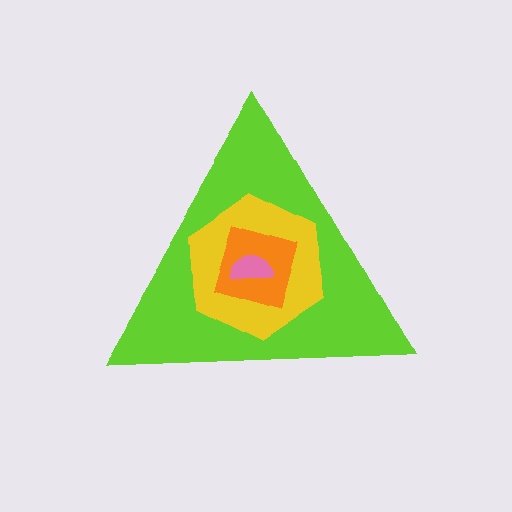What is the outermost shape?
The lime triangle.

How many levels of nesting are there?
4.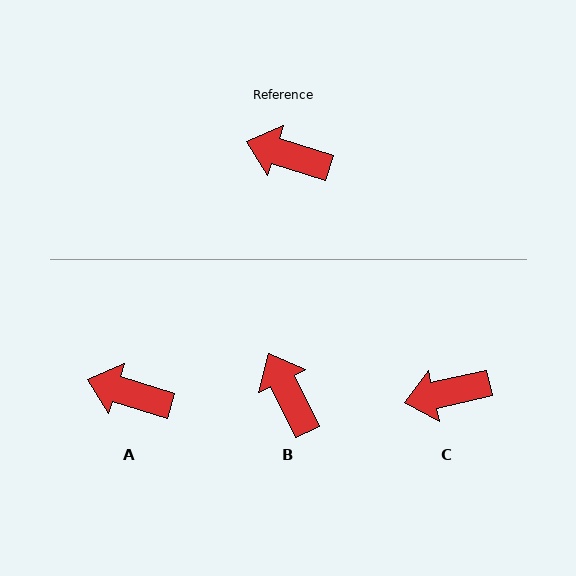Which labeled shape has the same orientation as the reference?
A.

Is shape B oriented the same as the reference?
No, it is off by about 47 degrees.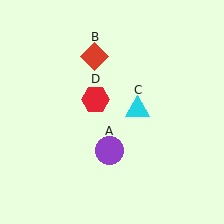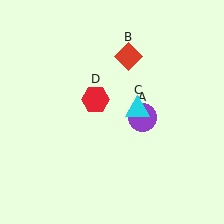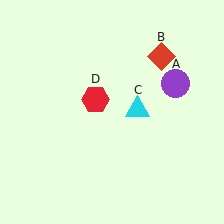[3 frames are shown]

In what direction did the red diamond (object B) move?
The red diamond (object B) moved right.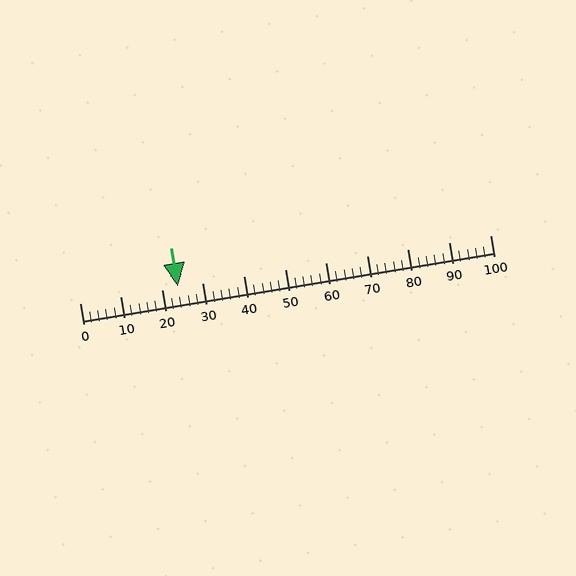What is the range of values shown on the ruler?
The ruler shows values from 0 to 100.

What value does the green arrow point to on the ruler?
The green arrow points to approximately 24.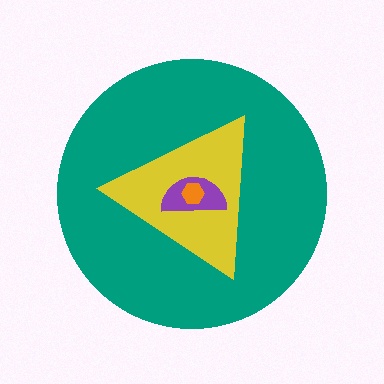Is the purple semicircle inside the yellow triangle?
Yes.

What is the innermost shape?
The orange hexagon.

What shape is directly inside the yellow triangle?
The purple semicircle.